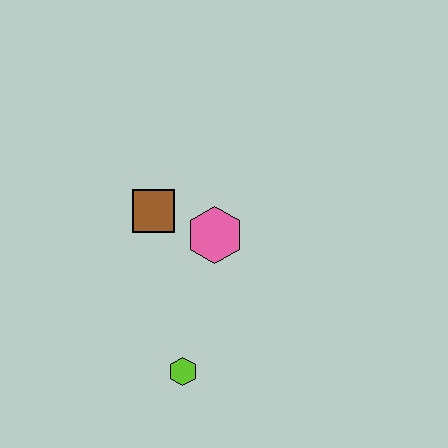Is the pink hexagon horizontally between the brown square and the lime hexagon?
No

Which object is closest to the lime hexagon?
The pink hexagon is closest to the lime hexagon.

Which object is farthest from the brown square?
The lime hexagon is farthest from the brown square.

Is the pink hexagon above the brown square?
No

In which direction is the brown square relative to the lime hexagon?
The brown square is above the lime hexagon.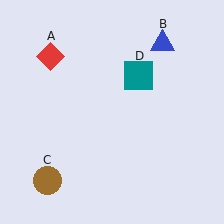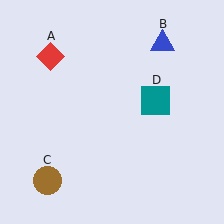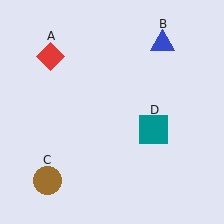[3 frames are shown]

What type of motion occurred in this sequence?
The teal square (object D) rotated clockwise around the center of the scene.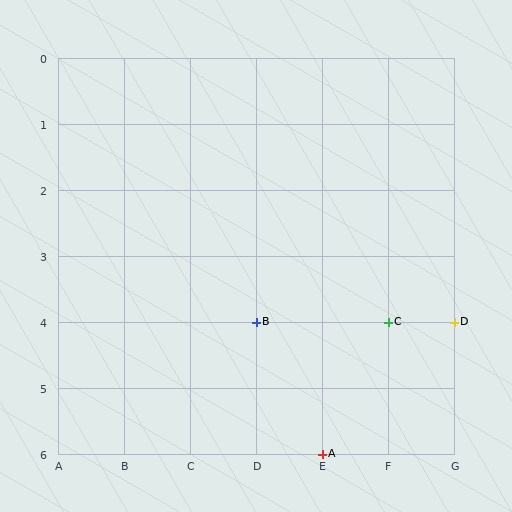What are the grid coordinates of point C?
Point C is at grid coordinates (F, 4).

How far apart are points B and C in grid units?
Points B and C are 2 columns apart.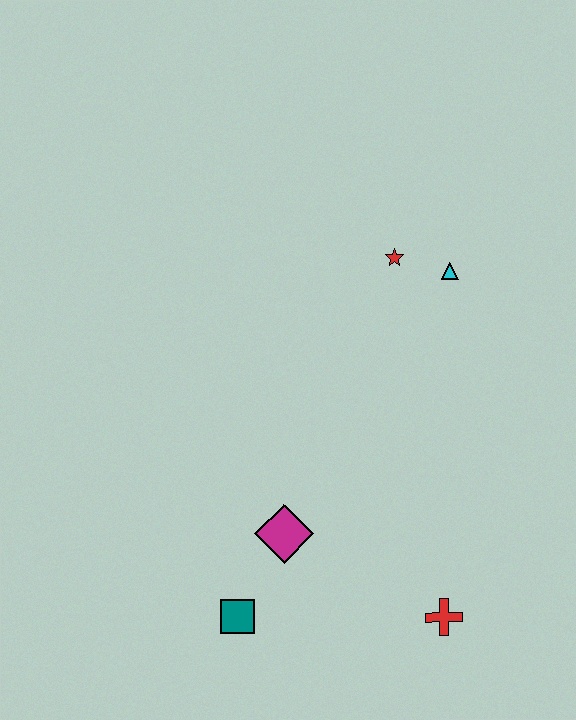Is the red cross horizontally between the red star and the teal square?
No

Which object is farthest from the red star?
The teal square is farthest from the red star.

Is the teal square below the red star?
Yes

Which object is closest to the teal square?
The magenta diamond is closest to the teal square.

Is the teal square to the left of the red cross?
Yes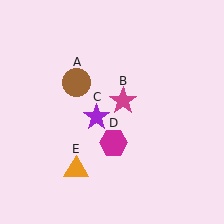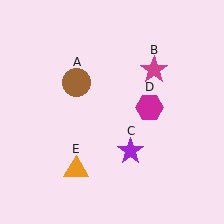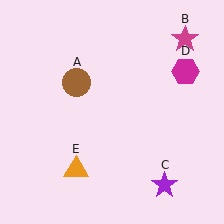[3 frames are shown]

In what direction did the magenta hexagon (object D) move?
The magenta hexagon (object D) moved up and to the right.